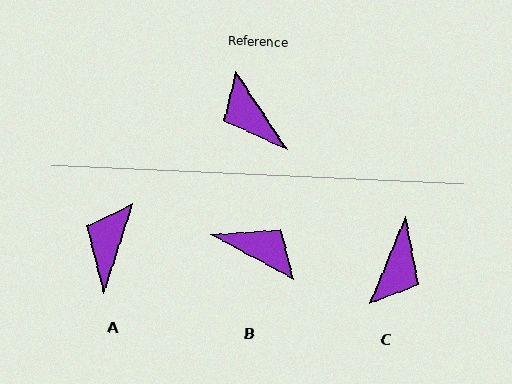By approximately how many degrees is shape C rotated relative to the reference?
Approximately 125 degrees counter-clockwise.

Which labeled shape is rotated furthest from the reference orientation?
B, about 152 degrees away.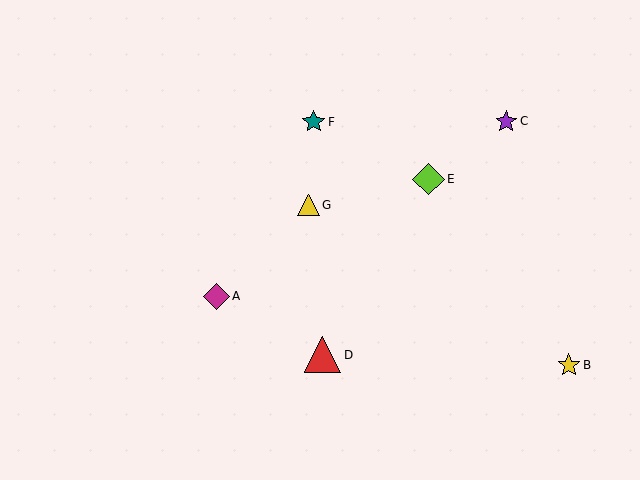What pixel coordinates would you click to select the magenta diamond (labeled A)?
Click at (216, 296) to select the magenta diamond A.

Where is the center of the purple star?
The center of the purple star is at (506, 121).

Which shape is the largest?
The red triangle (labeled D) is the largest.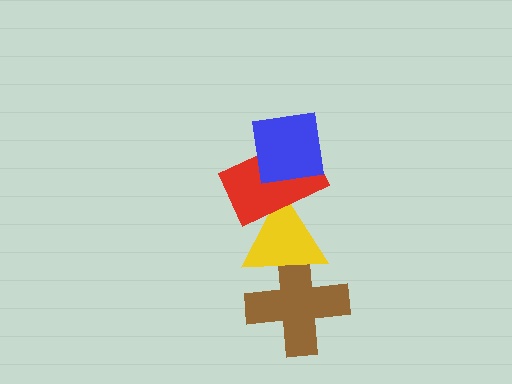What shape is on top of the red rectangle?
The blue square is on top of the red rectangle.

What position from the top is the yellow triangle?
The yellow triangle is 3rd from the top.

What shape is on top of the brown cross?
The yellow triangle is on top of the brown cross.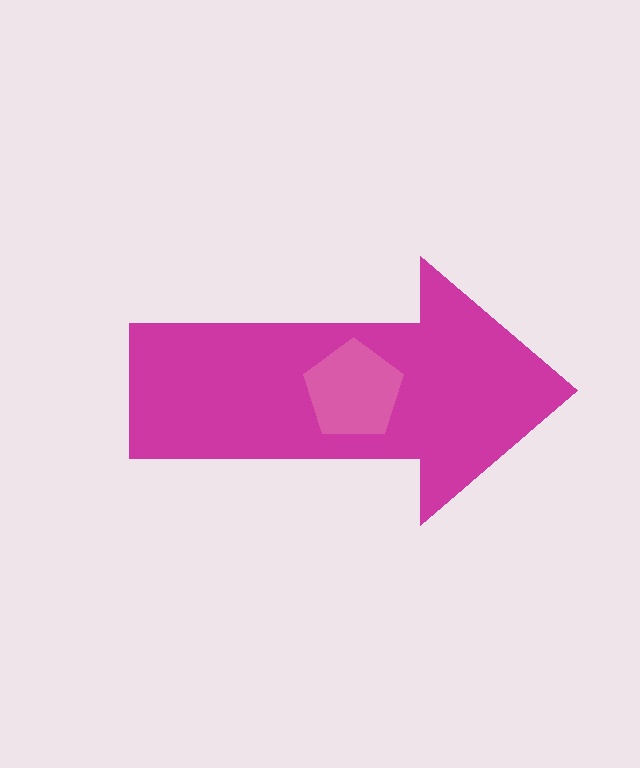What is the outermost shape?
The magenta arrow.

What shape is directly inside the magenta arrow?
The pink pentagon.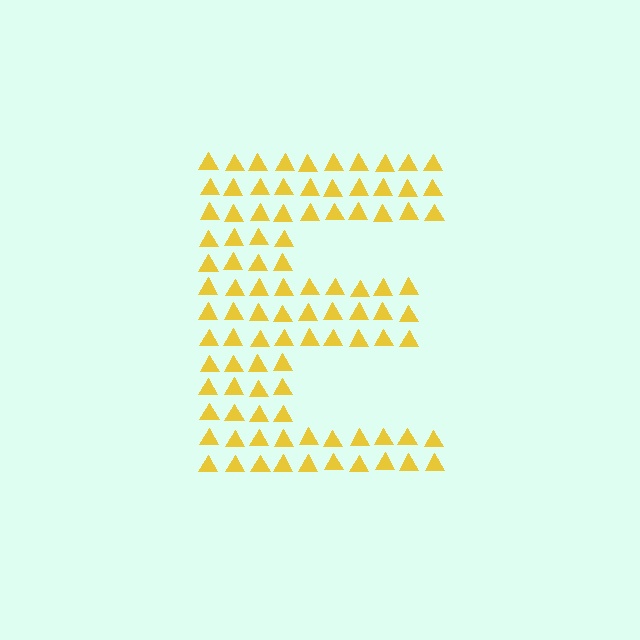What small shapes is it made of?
It is made of small triangles.